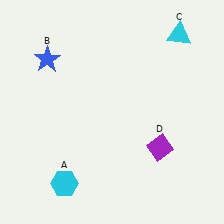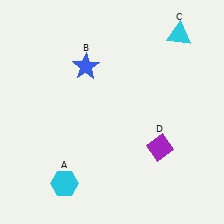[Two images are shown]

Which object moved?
The blue star (B) moved right.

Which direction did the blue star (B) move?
The blue star (B) moved right.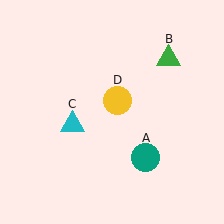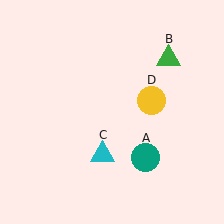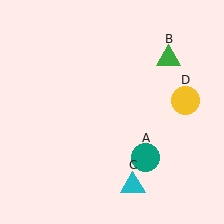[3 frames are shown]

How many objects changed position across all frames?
2 objects changed position: cyan triangle (object C), yellow circle (object D).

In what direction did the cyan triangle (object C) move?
The cyan triangle (object C) moved down and to the right.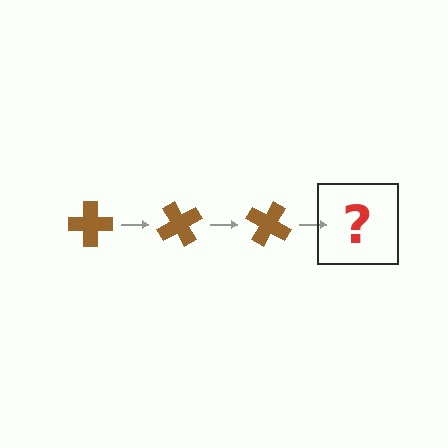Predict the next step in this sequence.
The next step is a brown cross rotated 180 degrees.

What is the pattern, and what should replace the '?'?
The pattern is that the cross rotates 60 degrees each step. The '?' should be a brown cross rotated 180 degrees.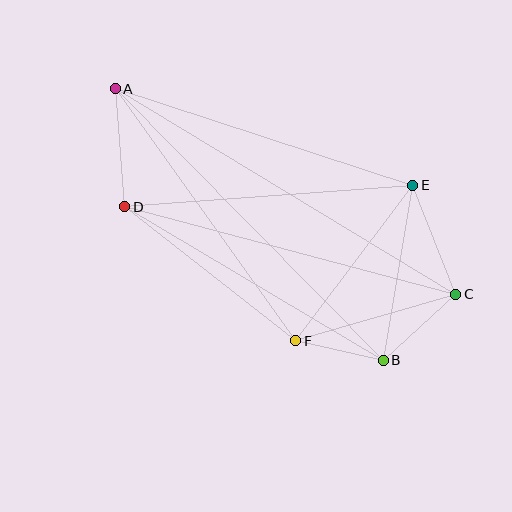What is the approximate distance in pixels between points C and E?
The distance between C and E is approximately 117 pixels.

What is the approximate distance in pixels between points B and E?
The distance between B and E is approximately 178 pixels.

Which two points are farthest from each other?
Points A and C are farthest from each other.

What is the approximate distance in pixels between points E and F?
The distance between E and F is approximately 195 pixels.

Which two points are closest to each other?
Points B and F are closest to each other.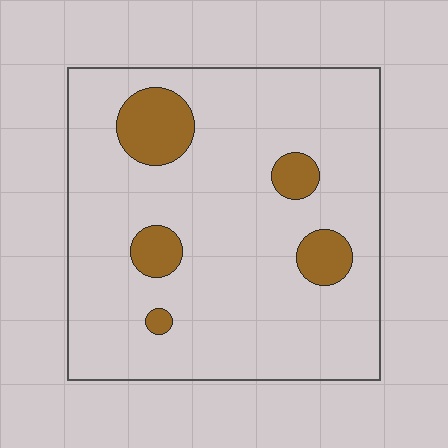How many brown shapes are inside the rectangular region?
5.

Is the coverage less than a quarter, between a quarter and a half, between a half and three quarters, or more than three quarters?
Less than a quarter.